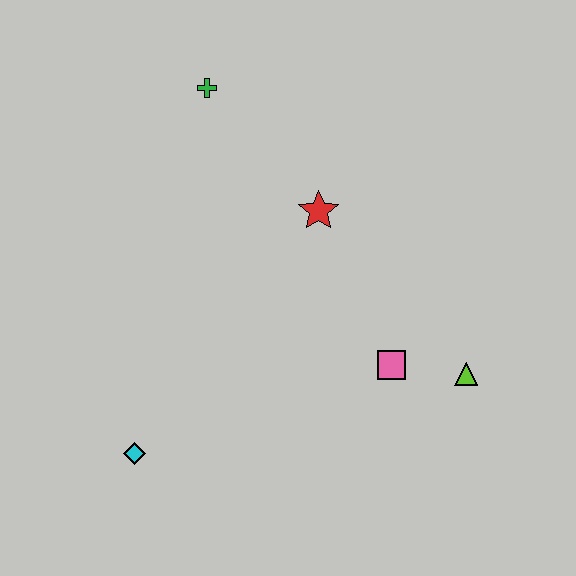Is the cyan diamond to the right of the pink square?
No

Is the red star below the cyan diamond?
No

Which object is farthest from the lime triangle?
The green cross is farthest from the lime triangle.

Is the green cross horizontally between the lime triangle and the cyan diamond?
Yes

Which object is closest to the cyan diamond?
The pink square is closest to the cyan diamond.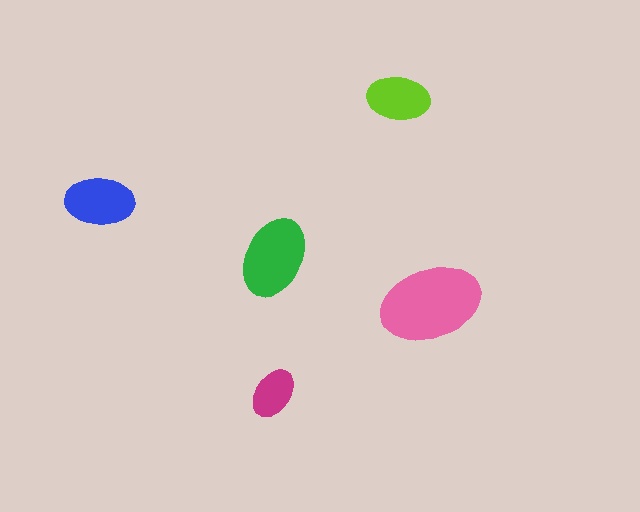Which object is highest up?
The lime ellipse is topmost.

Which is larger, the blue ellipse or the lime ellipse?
The blue one.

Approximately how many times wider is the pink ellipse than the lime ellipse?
About 1.5 times wider.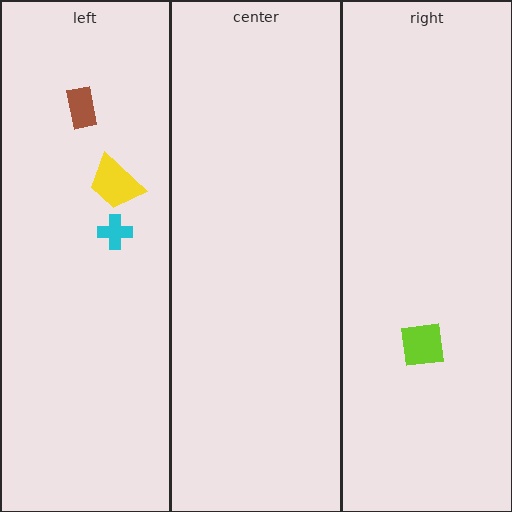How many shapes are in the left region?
3.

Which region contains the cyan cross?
The left region.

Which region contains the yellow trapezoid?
The left region.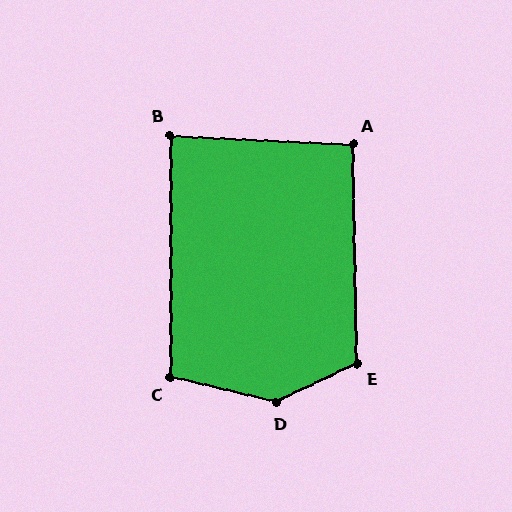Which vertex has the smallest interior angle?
B, at approximately 87 degrees.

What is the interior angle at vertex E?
Approximately 114 degrees (obtuse).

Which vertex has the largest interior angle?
D, at approximately 141 degrees.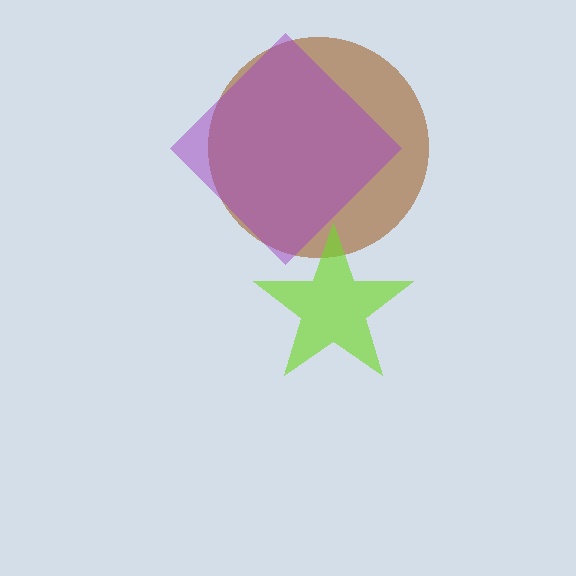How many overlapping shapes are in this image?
There are 3 overlapping shapes in the image.